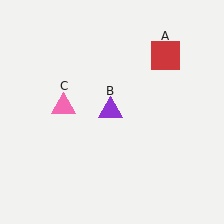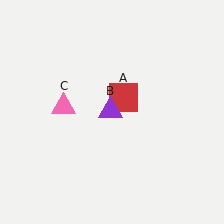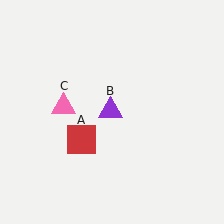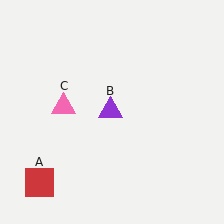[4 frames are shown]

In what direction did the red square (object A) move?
The red square (object A) moved down and to the left.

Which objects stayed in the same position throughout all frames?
Purple triangle (object B) and pink triangle (object C) remained stationary.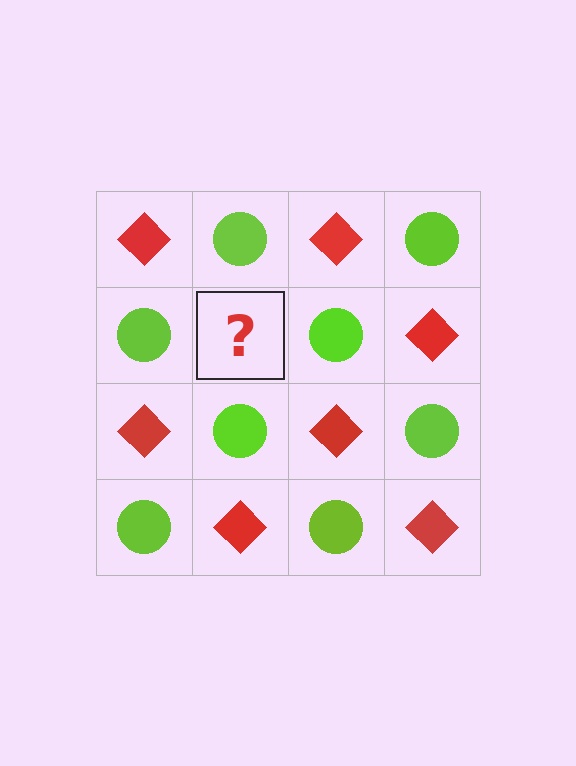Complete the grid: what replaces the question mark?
The question mark should be replaced with a red diamond.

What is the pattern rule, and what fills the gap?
The rule is that it alternates red diamond and lime circle in a checkerboard pattern. The gap should be filled with a red diamond.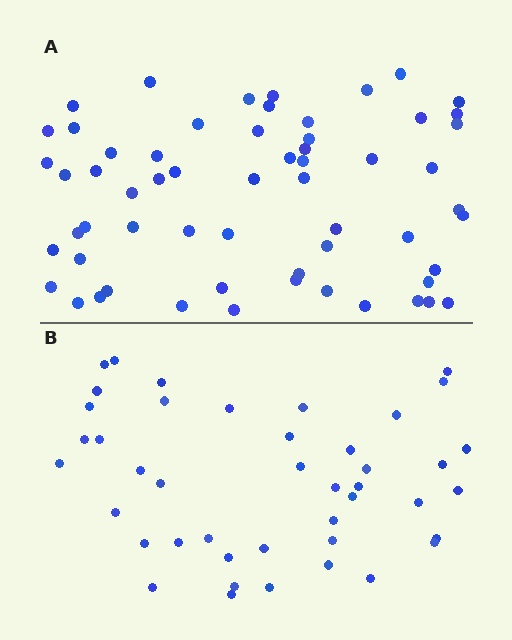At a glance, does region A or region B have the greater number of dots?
Region A (the top region) has more dots.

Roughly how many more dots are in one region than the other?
Region A has approximately 15 more dots than region B.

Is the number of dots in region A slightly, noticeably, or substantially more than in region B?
Region A has noticeably more, but not dramatically so. The ratio is roughly 1.4 to 1.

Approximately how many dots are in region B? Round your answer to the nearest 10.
About 40 dots. (The exact count is 43, which rounds to 40.)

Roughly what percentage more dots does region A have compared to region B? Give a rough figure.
About 40% more.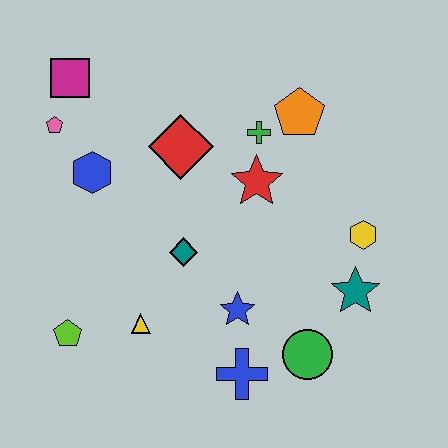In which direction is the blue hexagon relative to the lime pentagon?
The blue hexagon is above the lime pentagon.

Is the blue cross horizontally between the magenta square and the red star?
Yes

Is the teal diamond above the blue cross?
Yes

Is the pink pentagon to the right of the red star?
No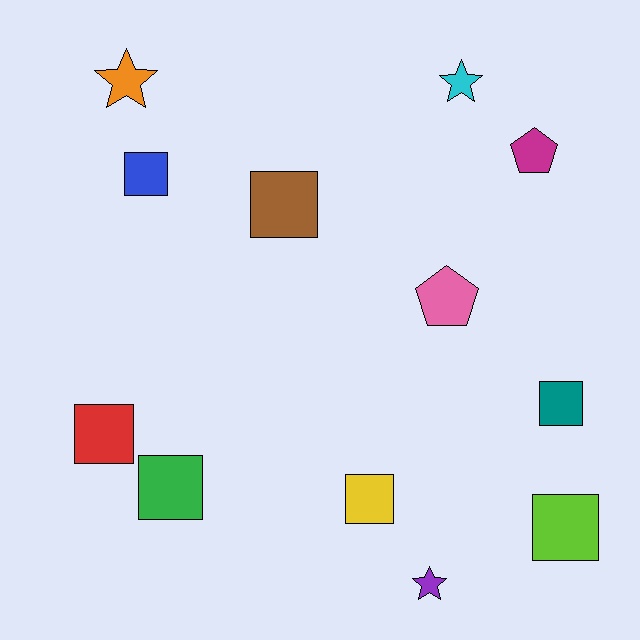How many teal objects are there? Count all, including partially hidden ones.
There is 1 teal object.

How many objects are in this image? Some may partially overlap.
There are 12 objects.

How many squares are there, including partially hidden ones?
There are 7 squares.